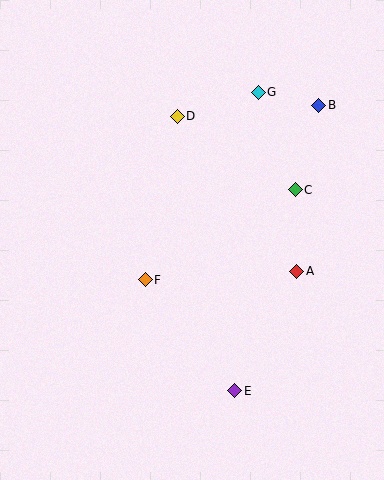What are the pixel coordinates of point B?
Point B is at (319, 105).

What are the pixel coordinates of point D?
Point D is at (177, 116).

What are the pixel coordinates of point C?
Point C is at (295, 190).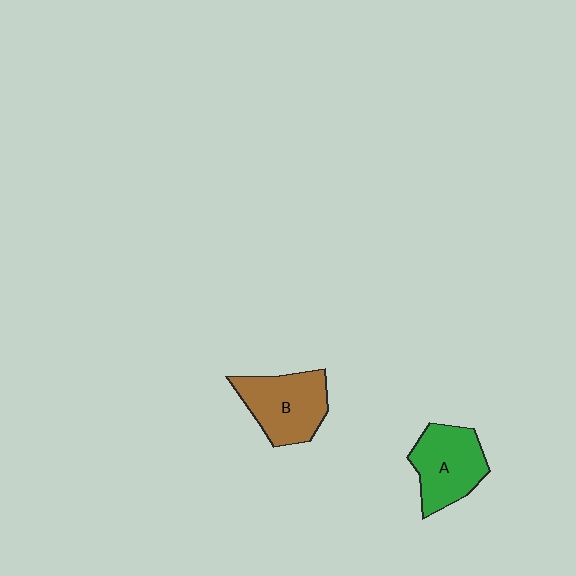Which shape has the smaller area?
Shape A (green).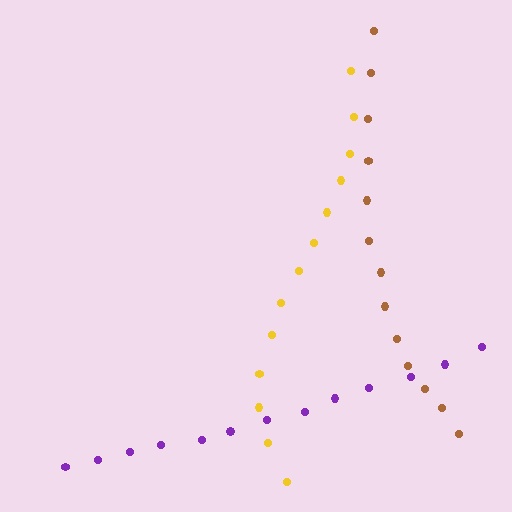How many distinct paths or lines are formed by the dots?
There are 3 distinct paths.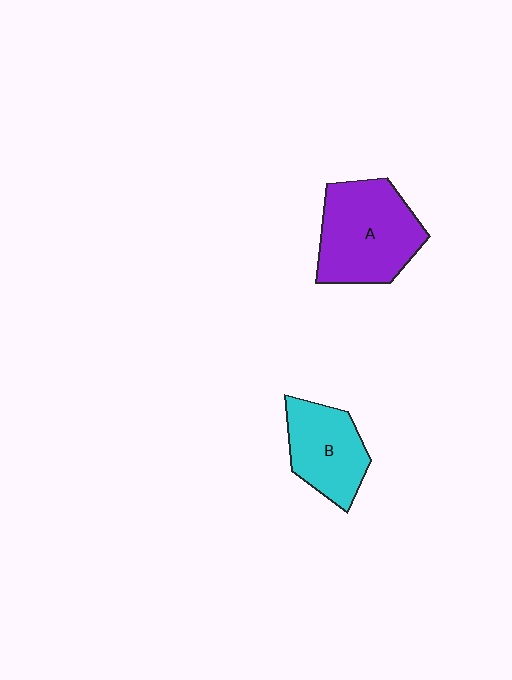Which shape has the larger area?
Shape A (purple).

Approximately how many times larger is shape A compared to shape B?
Approximately 1.4 times.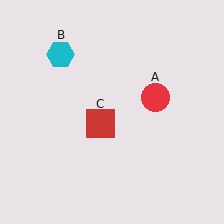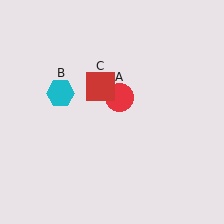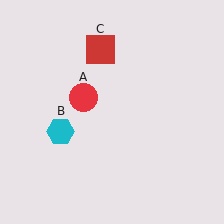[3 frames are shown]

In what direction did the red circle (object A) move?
The red circle (object A) moved left.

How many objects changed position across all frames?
3 objects changed position: red circle (object A), cyan hexagon (object B), red square (object C).